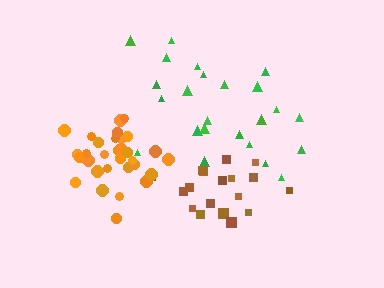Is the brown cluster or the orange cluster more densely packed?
Orange.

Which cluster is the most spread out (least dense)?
Green.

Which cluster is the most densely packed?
Orange.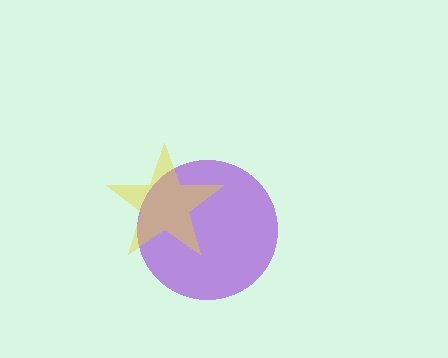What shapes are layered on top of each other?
The layered shapes are: a purple circle, a yellow star.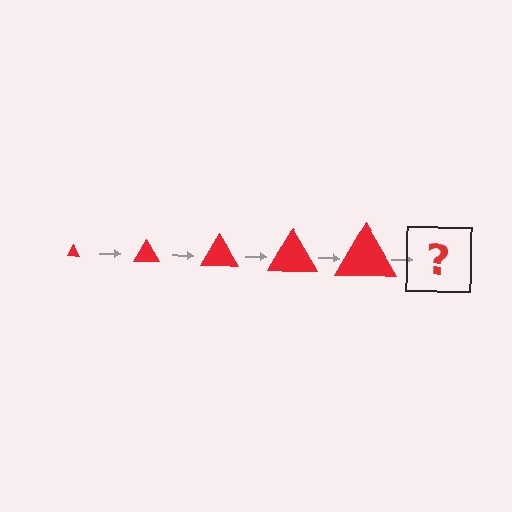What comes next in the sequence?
The next element should be a red triangle, larger than the previous one.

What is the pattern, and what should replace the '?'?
The pattern is that the triangle gets progressively larger each step. The '?' should be a red triangle, larger than the previous one.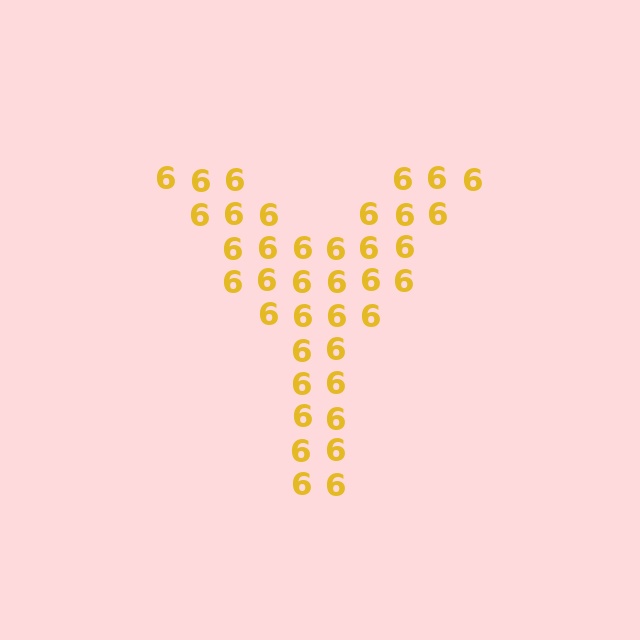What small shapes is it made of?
It is made of small digit 6's.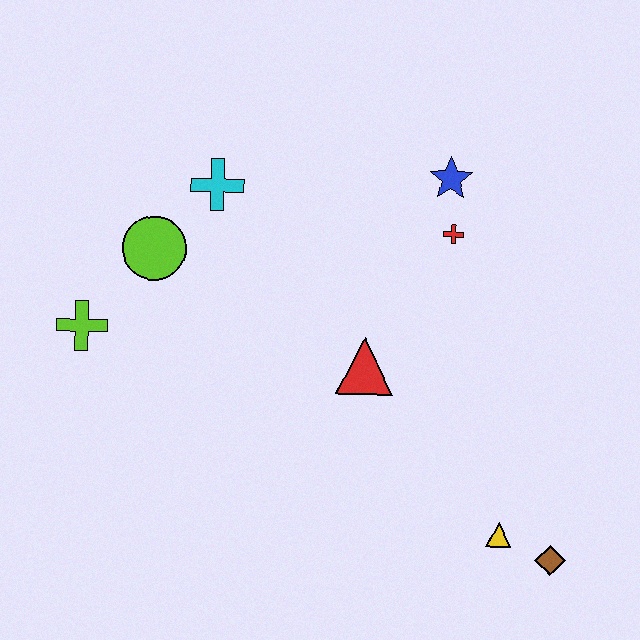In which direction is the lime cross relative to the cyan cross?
The lime cross is below the cyan cross.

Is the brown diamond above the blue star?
No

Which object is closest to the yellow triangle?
The brown diamond is closest to the yellow triangle.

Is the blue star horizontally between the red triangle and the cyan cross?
No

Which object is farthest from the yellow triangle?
The lime cross is farthest from the yellow triangle.